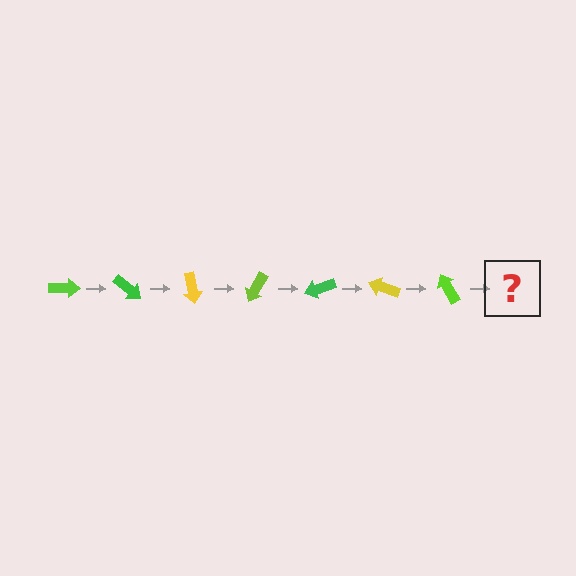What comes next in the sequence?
The next element should be a green arrow, rotated 280 degrees from the start.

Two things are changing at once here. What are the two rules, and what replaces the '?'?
The two rules are that it rotates 40 degrees each step and the color cycles through lime, green, and yellow. The '?' should be a green arrow, rotated 280 degrees from the start.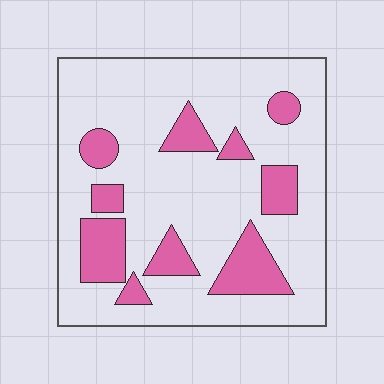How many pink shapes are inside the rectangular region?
10.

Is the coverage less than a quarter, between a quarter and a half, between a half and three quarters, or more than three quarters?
Less than a quarter.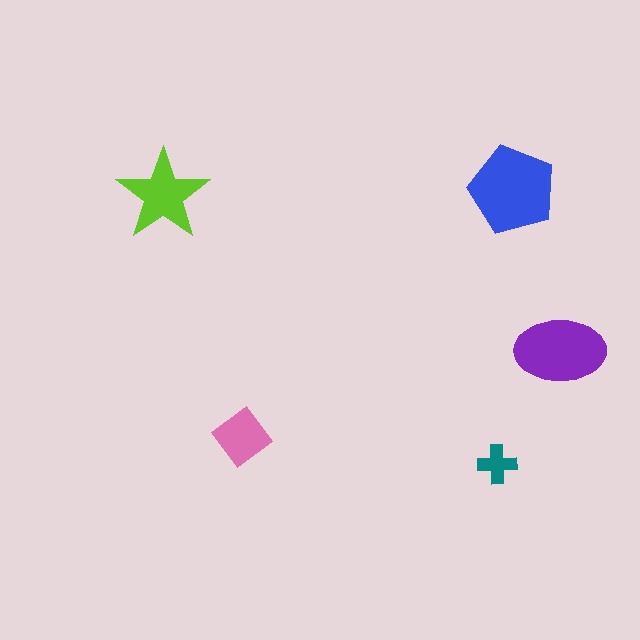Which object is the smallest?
The teal cross.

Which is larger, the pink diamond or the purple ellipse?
The purple ellipse.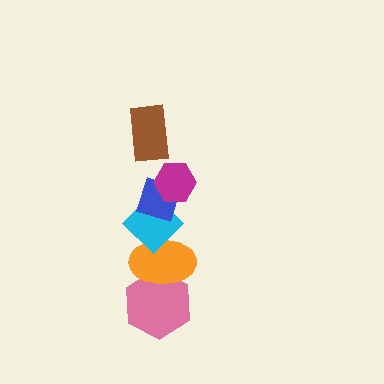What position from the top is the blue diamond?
The blue diamond is 3rd from the top.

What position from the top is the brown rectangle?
The brown rectangle is 1st from the top.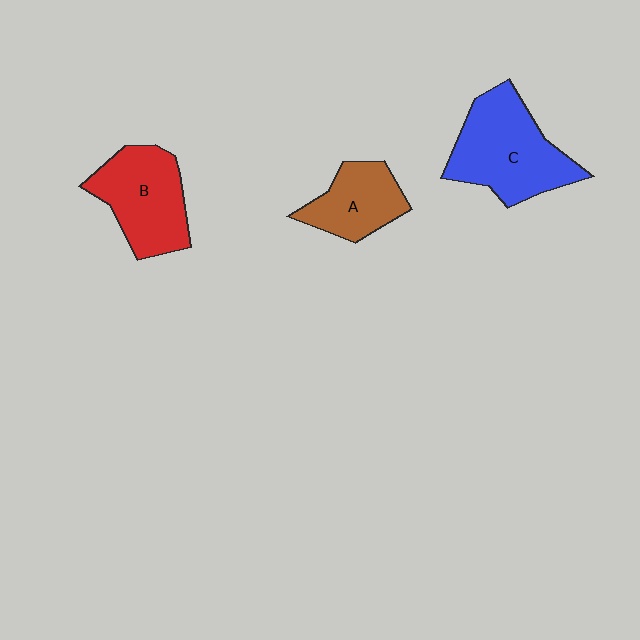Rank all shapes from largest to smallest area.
From largest to smallest: C (blue), B (red), A (brown).